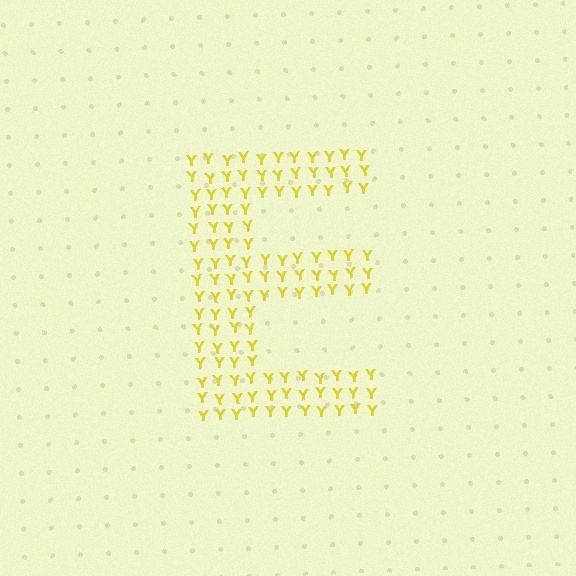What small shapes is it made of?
It is made of small letter Y's.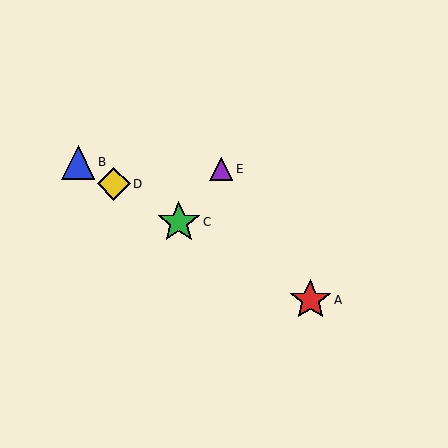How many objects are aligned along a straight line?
4 objects (A, B, C, D) are aligned along a straight line.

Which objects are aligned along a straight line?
Objects A, B, C, D are aligned along a straight line.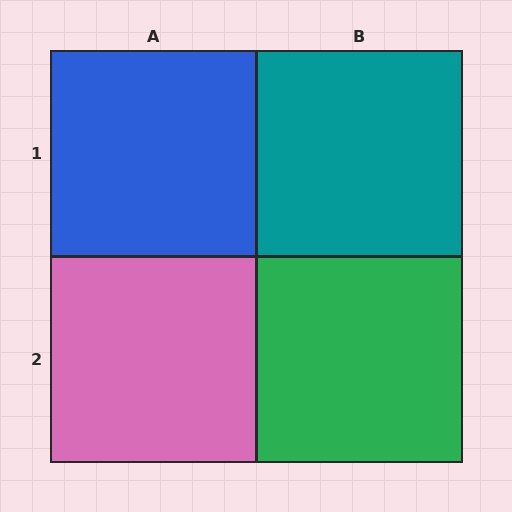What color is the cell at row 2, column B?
Green.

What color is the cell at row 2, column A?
Pink.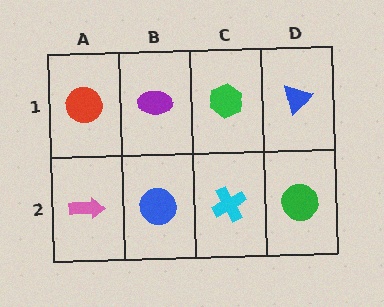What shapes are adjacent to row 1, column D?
A green circle (row 2, column D), a green hexagon (row 1, column C).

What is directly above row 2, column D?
A blue triangle.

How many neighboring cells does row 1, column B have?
3.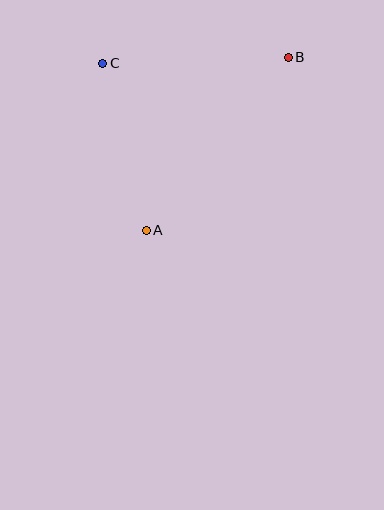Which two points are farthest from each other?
Points A and B are farthest from each other.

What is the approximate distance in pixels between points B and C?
The distance between B and C is approximately 186 pixels.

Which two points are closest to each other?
Points A and C are closest to each other.